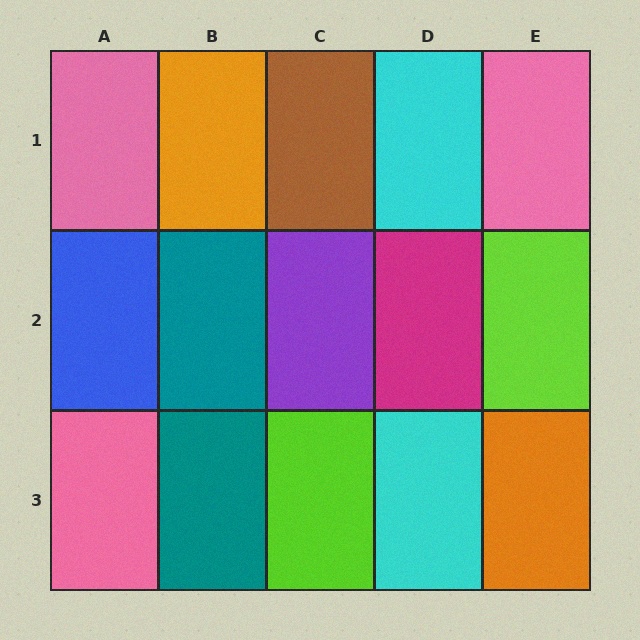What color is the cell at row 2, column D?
Magenta.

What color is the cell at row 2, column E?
Lime.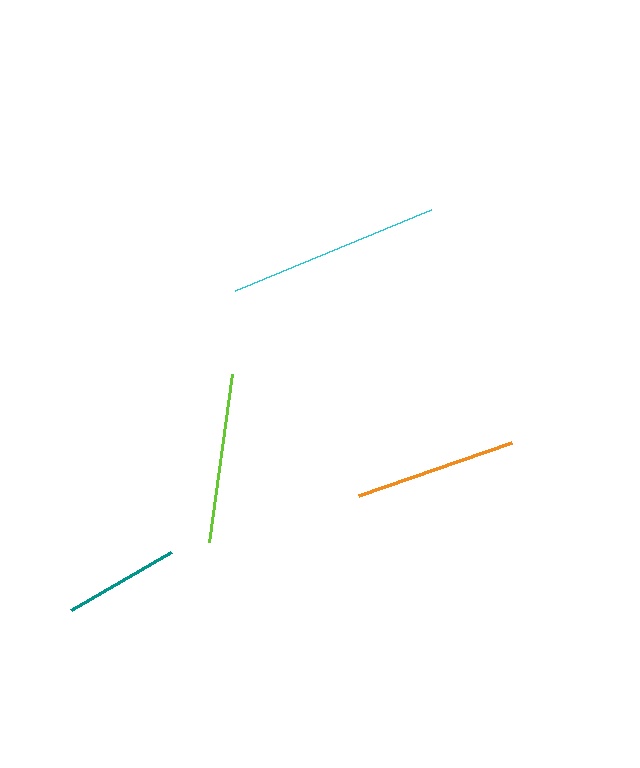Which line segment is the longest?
The cyan line is the longest at approximately 211 pixels.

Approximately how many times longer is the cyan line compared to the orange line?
The cyan line is approximately 1.3 times the length of the orange line.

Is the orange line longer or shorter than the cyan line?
The cyan line is longer than the orange line.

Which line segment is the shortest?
The teal line is the shortest at approximately 115 pixels.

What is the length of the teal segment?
The teal segment is approximately 115 pixels long.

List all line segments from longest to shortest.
From longest to shortest: cyan, lime, orange, teal.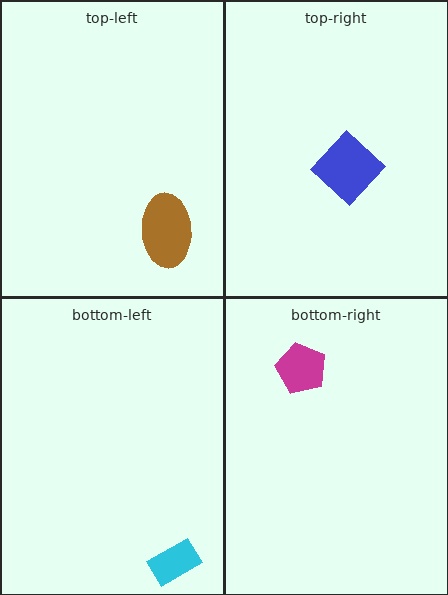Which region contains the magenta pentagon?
The bottom-right region.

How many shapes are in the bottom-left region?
1.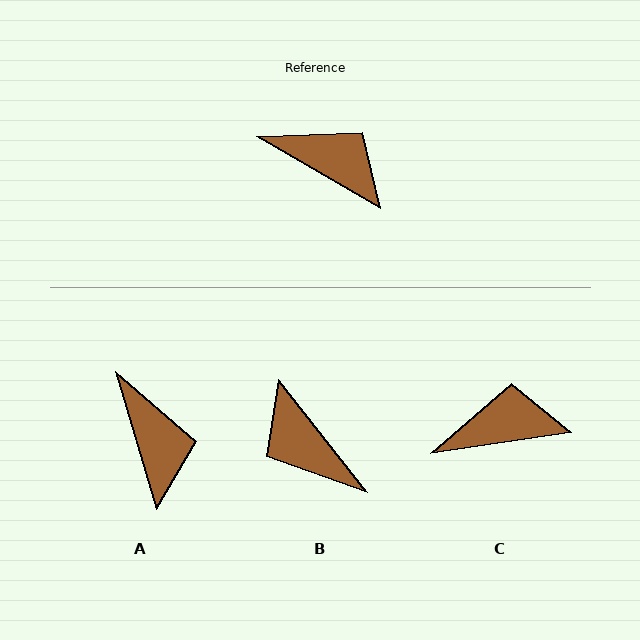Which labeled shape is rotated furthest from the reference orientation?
B, about 158 degrees away.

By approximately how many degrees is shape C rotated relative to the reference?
Approximately 38 degrees counter-clockwise.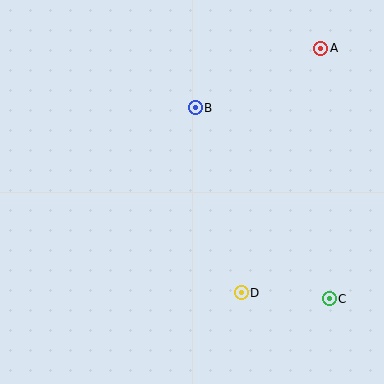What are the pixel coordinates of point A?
Point A is at (321, 48).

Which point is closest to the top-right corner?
Point A is closest to the top-right corner.